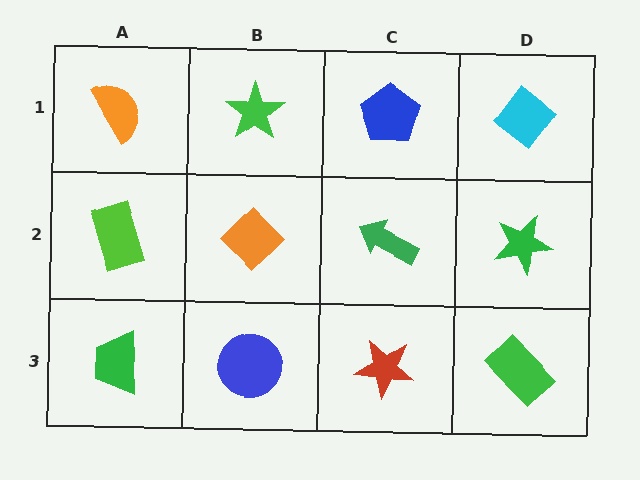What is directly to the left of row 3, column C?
A blue circle.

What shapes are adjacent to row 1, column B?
An orange diamond (row 2, column B), an orange semicircle (row 1, column A), a blue pentagon (row 1, column C).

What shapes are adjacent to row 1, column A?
A lime rectangle (row 2, column A), a green star (row 1, column B).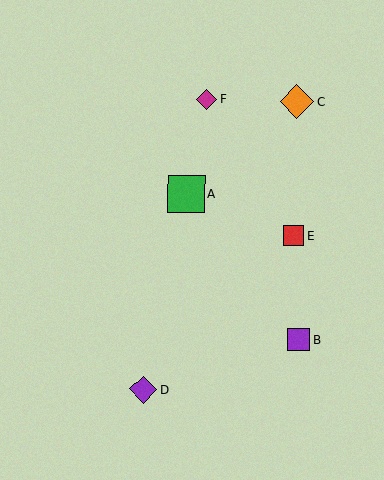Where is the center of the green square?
The center of the green square is at (186, 194).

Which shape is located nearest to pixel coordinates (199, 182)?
The green square (labeled A) at (186, 194) is nearest to that location.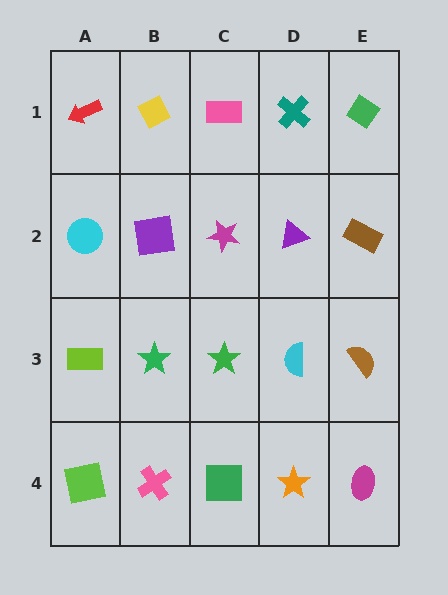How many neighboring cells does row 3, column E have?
3.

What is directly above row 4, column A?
A lime rectangle.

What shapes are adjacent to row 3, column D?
A purple triangle (row 2, column D), an orange star (row 4, column D), a green star (row 3, column C), a brown semicircle (row 3, column E).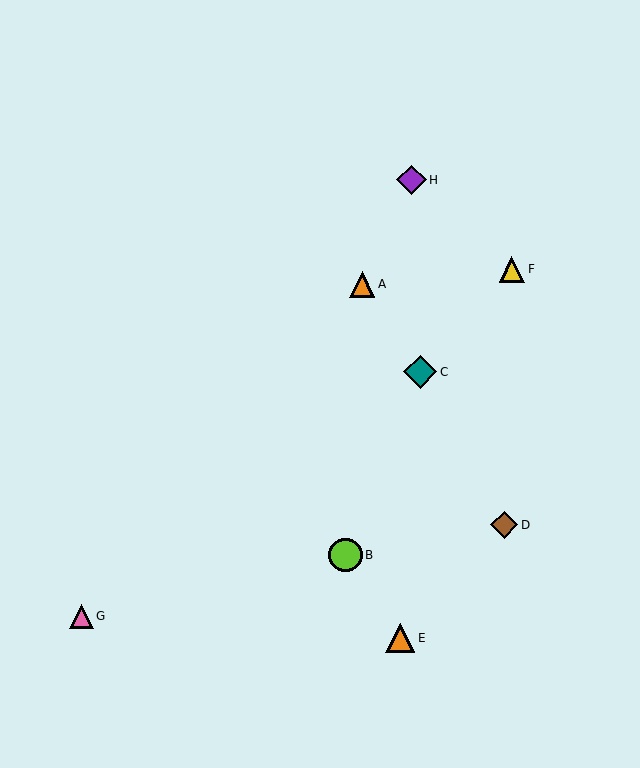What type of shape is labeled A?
Shape A is an orange triangle.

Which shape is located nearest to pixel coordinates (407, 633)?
The orange triangle (labeled E) at (400, 638) is nearest to that location.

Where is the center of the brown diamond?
The center of the brown diamond is at (504, 525).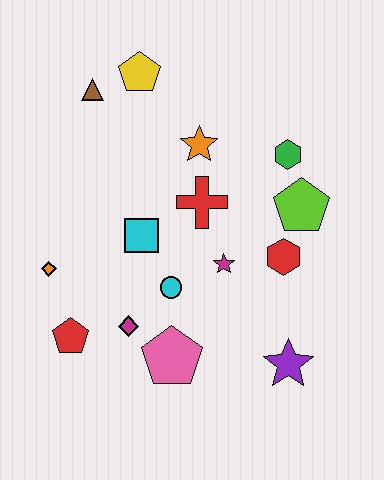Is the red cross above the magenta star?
Yes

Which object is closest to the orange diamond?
The red pentagon is closest to the orange diamond.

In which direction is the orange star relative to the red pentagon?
The orange star is above the red pentagon.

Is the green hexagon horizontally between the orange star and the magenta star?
No